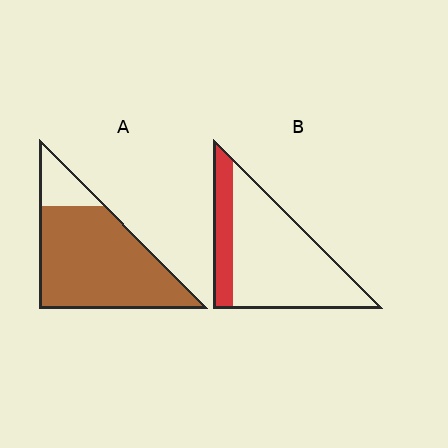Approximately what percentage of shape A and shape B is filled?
A is approximately 85% and B is approximately 20%.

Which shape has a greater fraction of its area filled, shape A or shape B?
Shape A.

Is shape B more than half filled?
No.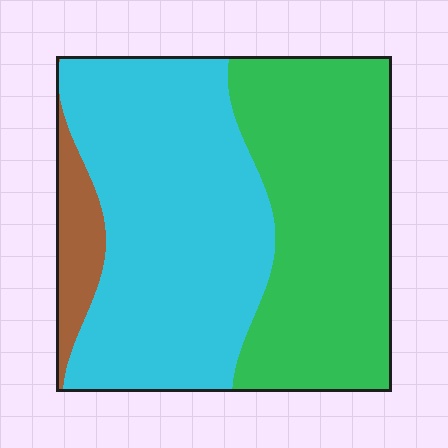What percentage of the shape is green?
Green covers about 40% of the shape.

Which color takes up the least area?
Brown, at roughly 10%.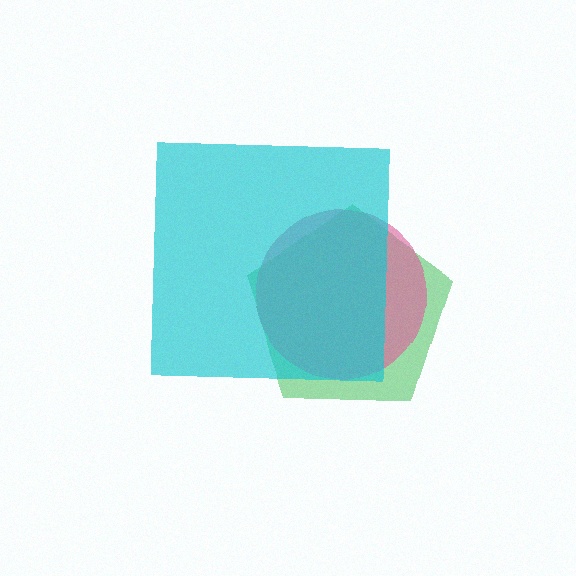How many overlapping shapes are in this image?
There are 3 overlapping shapes in the image.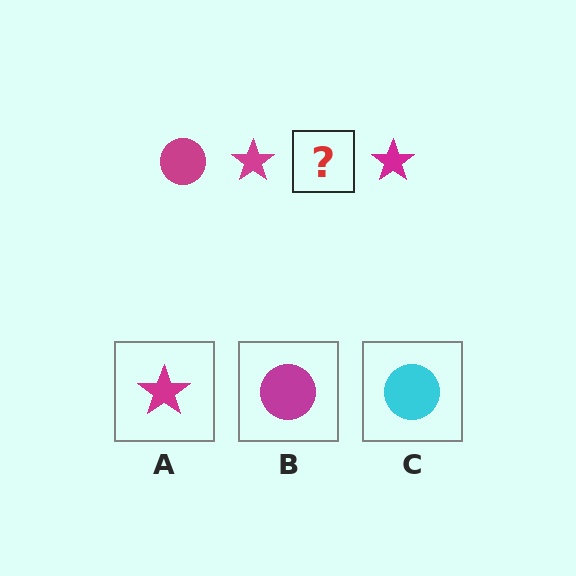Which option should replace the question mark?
Option B.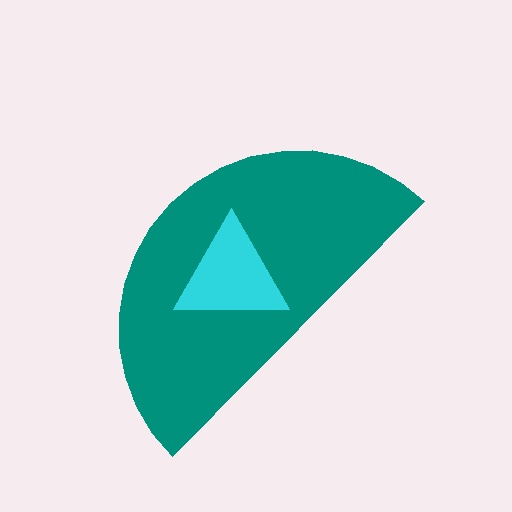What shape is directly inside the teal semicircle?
The cyan triangle.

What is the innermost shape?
The cyan triangle.